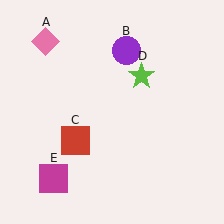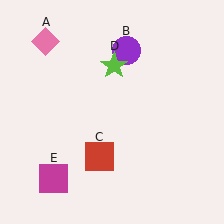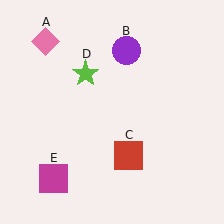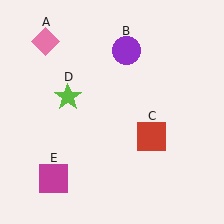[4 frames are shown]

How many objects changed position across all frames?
2 objects changed position: red square (object C), lime star (object D).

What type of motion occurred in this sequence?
The red square (object C), lime star (object D) rotated counterclockwise around the center of the scene.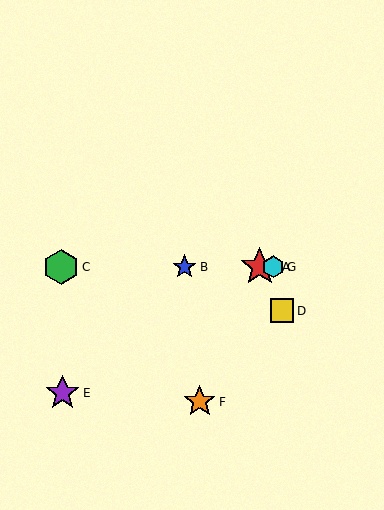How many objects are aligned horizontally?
4 objects (A, B, C, G) are aligned horizontally.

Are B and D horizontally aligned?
No, B is at y≈267 and D is at y≈311.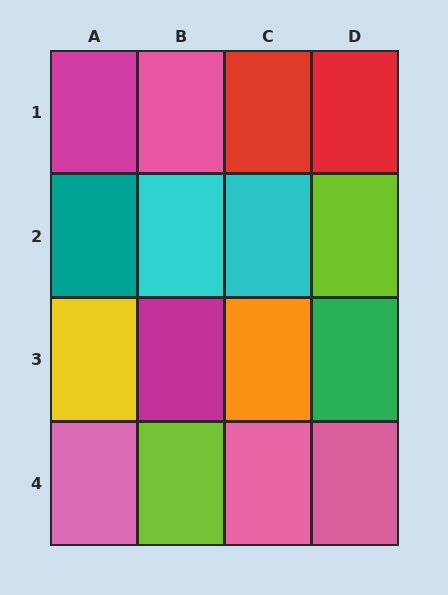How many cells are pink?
4 cells are pink.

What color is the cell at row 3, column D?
Green.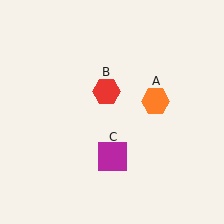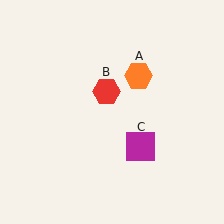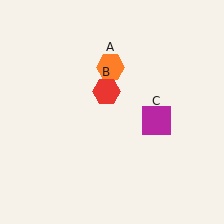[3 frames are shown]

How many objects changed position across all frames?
2 objects changed position: orange hexagon (object A), magenta square (object C).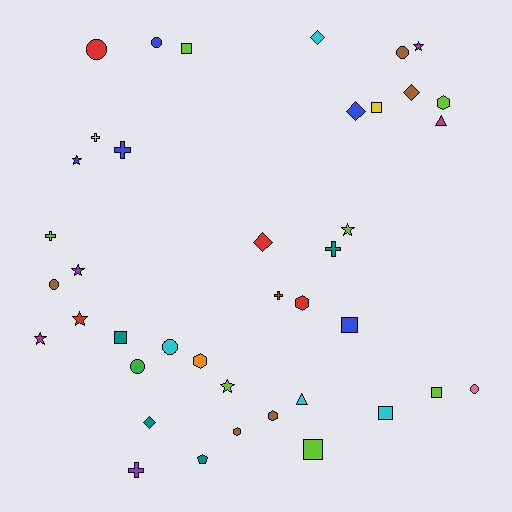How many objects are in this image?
There are 40 objects.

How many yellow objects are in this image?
There are 2 yellow objects.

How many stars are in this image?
There are 7 stars.